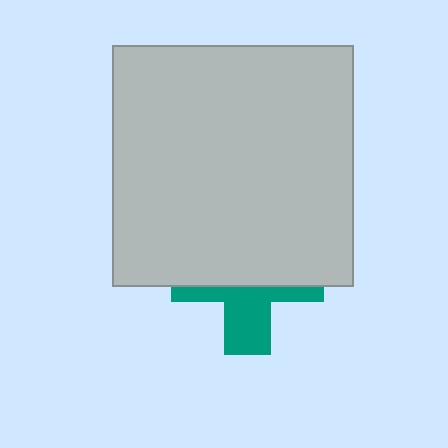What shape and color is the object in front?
The object in front is a light gray square.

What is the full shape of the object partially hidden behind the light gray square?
The partially hidden object is a teal cross.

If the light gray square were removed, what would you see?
You would see the complete teal cross.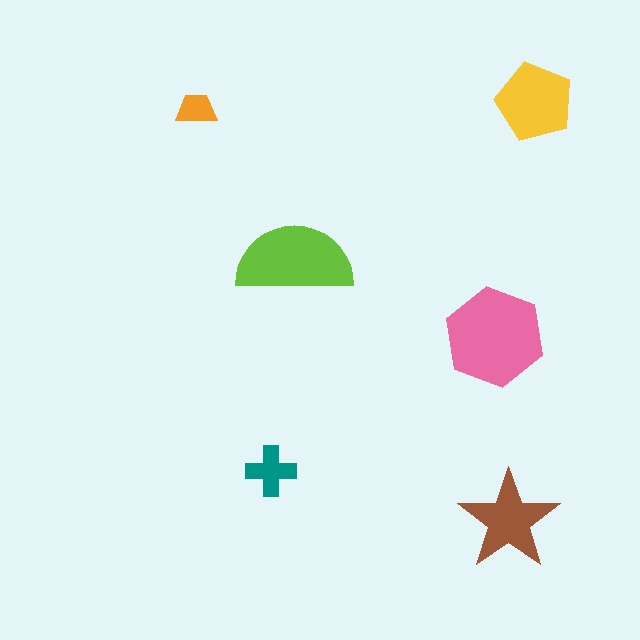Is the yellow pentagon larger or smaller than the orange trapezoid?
Larger.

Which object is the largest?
The pink hexagon.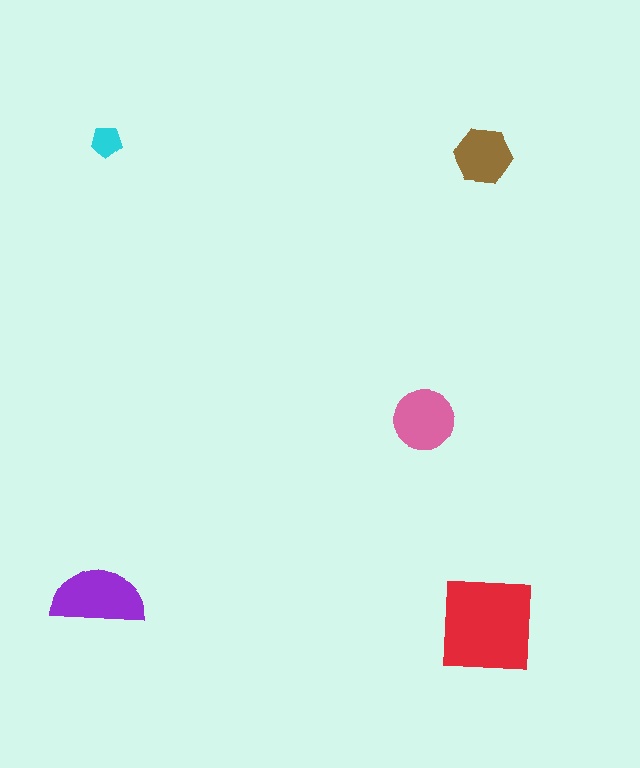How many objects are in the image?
There are 5 objects in the image.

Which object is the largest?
The red square.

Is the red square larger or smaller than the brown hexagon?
Larger.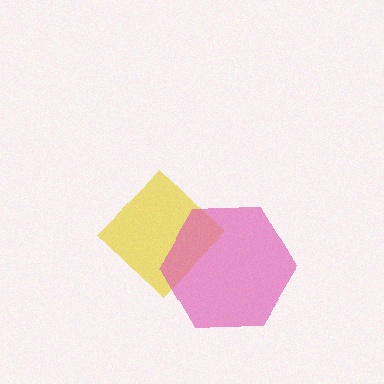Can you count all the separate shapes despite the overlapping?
Yes, there are 2 separate shapes.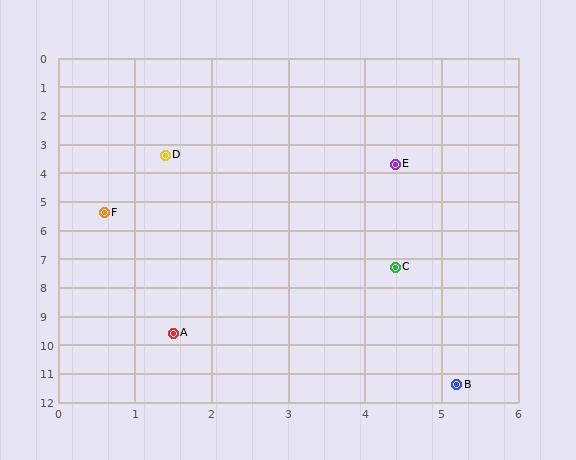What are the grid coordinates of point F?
Point F is at approximately (0.6, 5.4).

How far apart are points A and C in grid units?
Points A and C are about 3.7 grid units apart.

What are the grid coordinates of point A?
Point A is at approximately (1.5, 9.6).